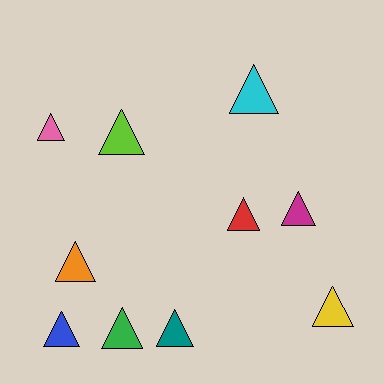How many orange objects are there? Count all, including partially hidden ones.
There is 1 orange object.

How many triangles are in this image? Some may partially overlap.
There are 10 triangles.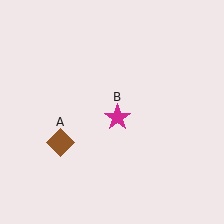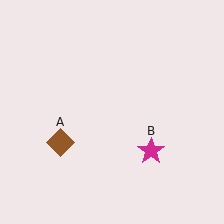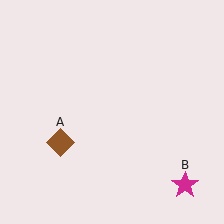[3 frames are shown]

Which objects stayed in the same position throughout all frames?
Brown diamond (object A) remained stationary.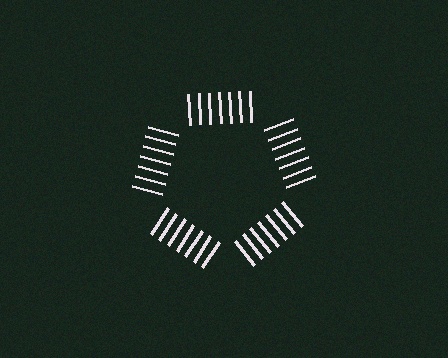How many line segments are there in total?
35 — 7 along each of the 5 edges.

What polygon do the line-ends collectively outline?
An illusory pentagon — the line segments terminate on its edges but no continuous stroke is drawn.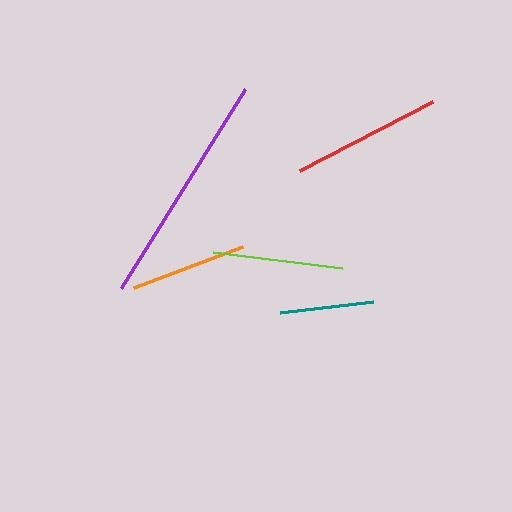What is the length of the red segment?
The red segment is approximately 150 pixels long.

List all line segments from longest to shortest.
From longest to shortest: purple, red, lime, orange, teal.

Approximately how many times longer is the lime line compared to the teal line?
The lime line is approximately 1.4 times the length of the teal line.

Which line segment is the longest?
The purple line is the longest at approximately 234 pixels.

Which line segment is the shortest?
The teal line is the shortest at approximately 93 pixels.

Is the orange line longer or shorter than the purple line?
The purple line is longer than the orange line.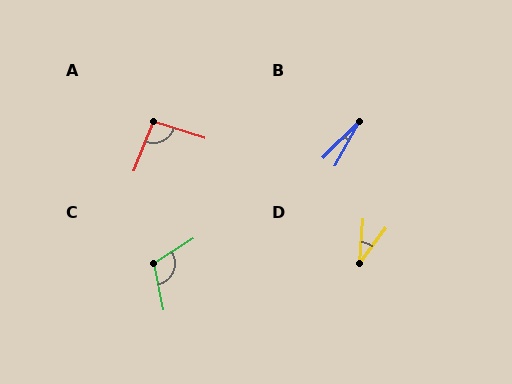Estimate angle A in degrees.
Approximately 94 degrees.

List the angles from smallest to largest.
B (16°), D (33°), A (94°), C (112°).